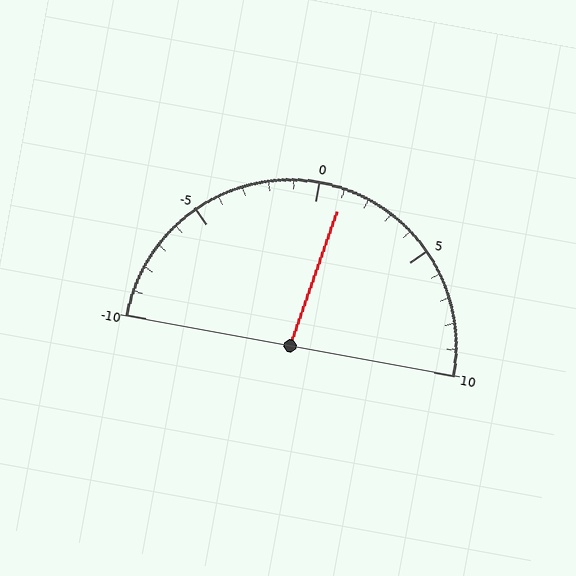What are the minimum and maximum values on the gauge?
The gauge ranges from -10 to 10.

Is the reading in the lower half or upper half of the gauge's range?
The reading is in the upper half of the range (-10 to 10).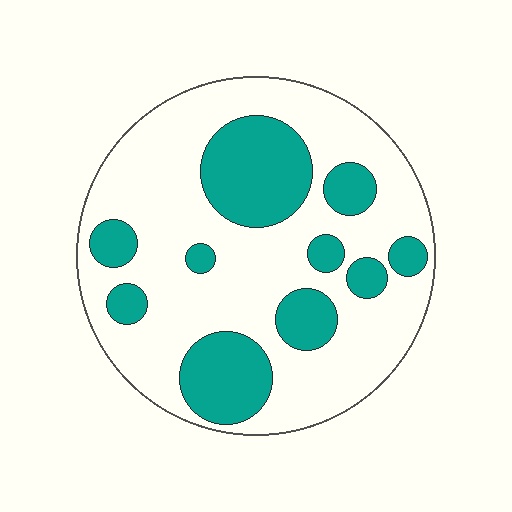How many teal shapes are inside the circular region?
10.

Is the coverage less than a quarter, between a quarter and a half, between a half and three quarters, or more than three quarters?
Between a quarter and a half.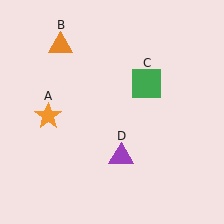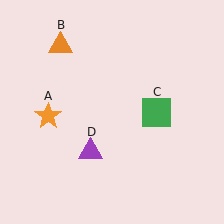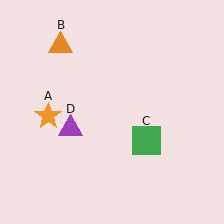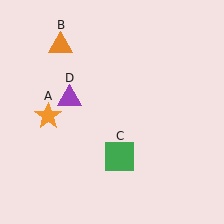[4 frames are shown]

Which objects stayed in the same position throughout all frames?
Orange star (object A) and orange triangle (object B) remained stationary.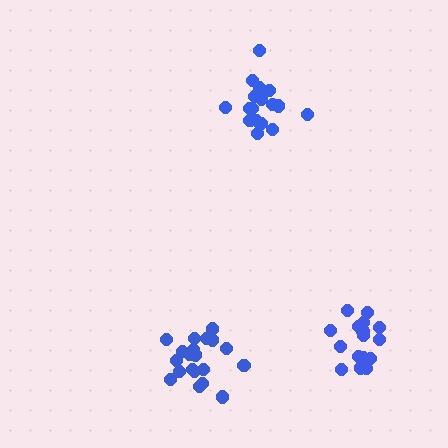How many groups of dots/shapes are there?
There are 3 groups.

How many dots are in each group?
Group 1: 17 dots, Group 2: 20 dots, Group 3: 17 dots (54 total).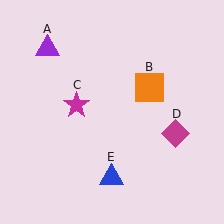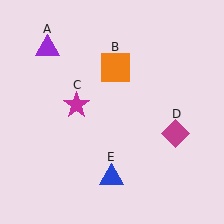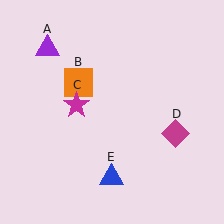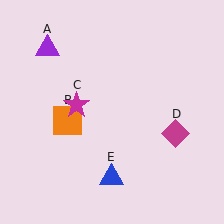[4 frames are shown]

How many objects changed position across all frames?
1 object changed position: orange square (object B).